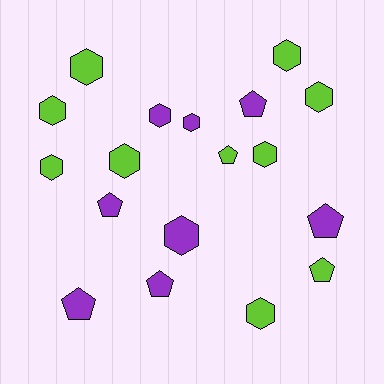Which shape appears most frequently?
Hexagon, with 11 objects.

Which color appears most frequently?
Lime, with 10 objects.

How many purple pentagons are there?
There are 5 purple pentagons.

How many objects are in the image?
There are 18 objects.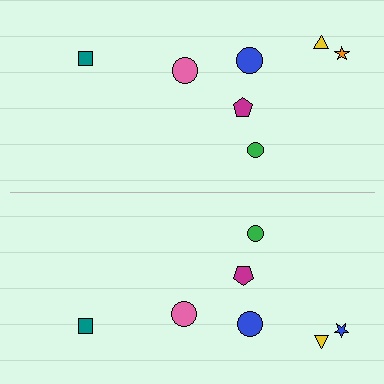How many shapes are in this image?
There are 14 shapes in this image.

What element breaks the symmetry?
The blue star on the bottom side breaks the symmetry — its mirror counterpart is orange.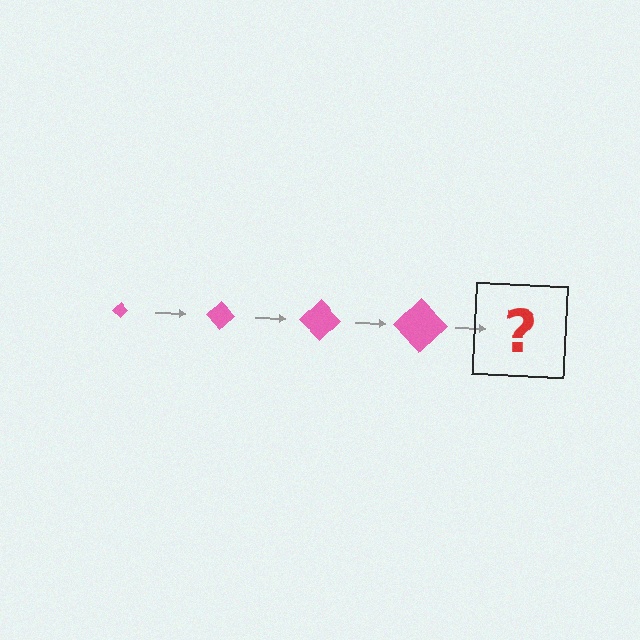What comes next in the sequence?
The next element should be a pink diamond, larger than the previous one.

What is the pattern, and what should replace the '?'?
The pattern is that the diamond gets progressively larger each step. The '?' should be a pink diamond, larger than the previous one.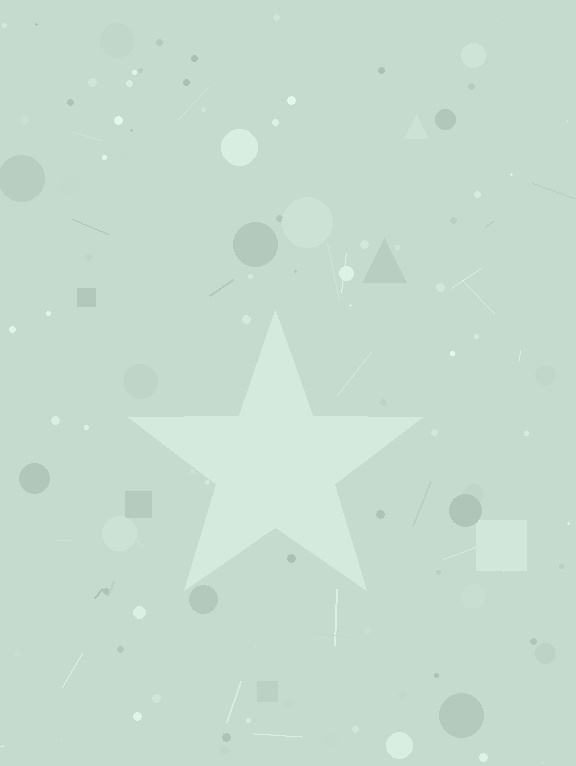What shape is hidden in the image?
A star is hidden in the image.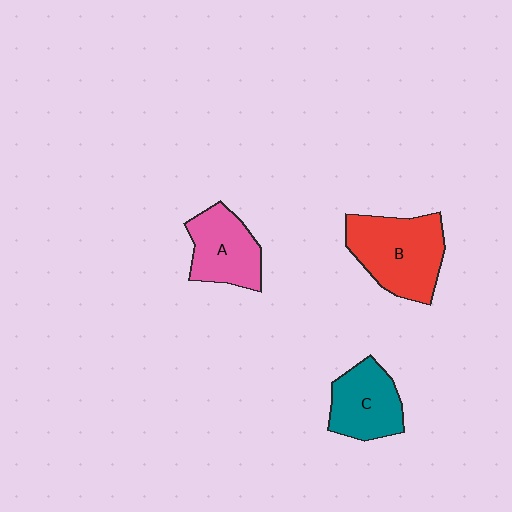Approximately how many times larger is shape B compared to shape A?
Approximately 1.4 times.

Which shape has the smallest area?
Shape A (pink).